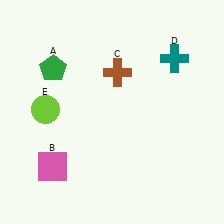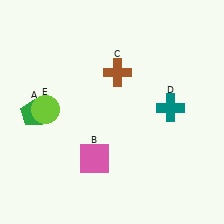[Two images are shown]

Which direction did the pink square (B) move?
The pink square (B) moved right.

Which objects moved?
The objects that moved are: the green pentagon (A), the pink square (B), the teal cross (D).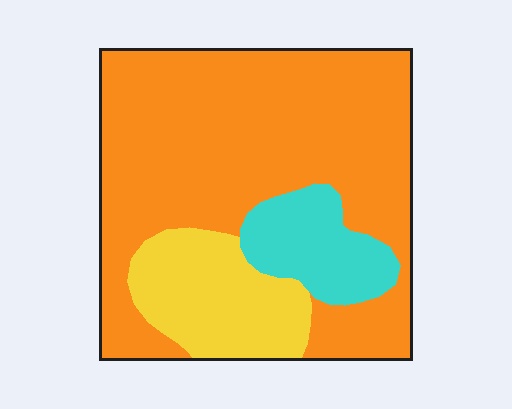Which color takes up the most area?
Orange, at roughly 70%.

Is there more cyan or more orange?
Orange.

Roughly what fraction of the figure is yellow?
Yellow takes up about one fifth (1/5) of the figure.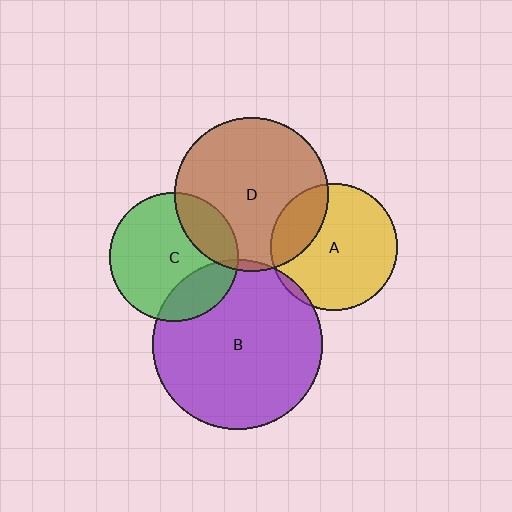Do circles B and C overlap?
Yes.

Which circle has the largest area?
Circle B (purple).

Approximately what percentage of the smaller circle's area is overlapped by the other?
Approximately 20%.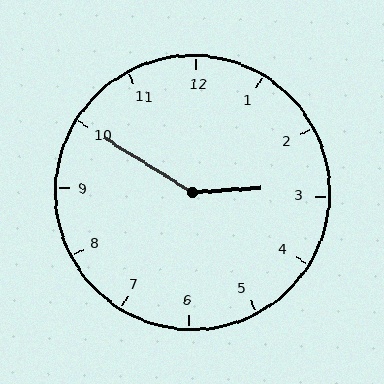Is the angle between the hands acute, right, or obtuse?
It is obtuse.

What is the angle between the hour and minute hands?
Approximately 145 degrees.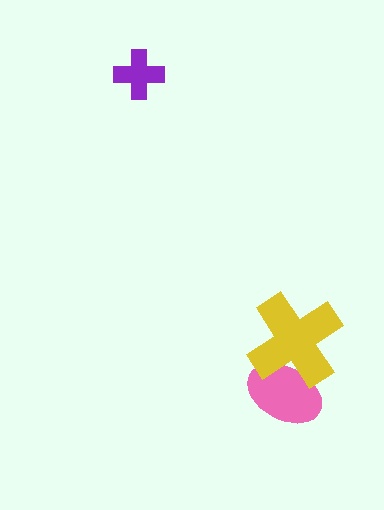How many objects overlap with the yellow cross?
1 object overlaps with the yellow cross.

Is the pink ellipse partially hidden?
Yes, it is partially covered by another shape.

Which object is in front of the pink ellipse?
The yellow cross is in front of the pink ellipse.